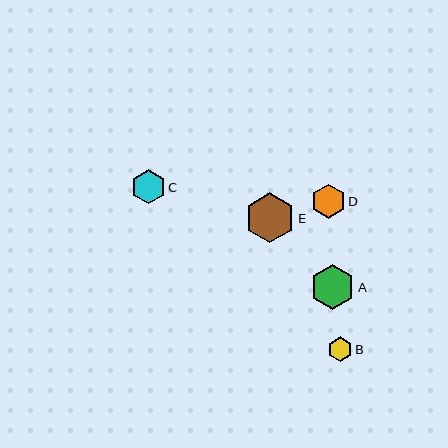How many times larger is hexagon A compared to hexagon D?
Hexagon A is approximately 1.3 times the size of hexagon D.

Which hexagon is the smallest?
Hexagon B is the smallest with a size of approximately 24 pixels.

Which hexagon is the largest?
Hexagon E is the largest with a size of approximately 50 pixels.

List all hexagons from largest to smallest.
From largest to smallest: E, A, C, D, B.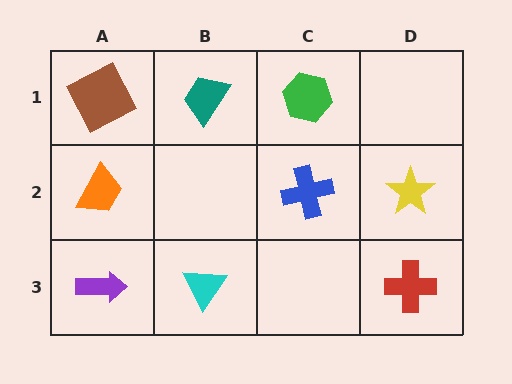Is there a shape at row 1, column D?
No, that cell is empty.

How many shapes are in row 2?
3 shapes.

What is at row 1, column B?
A teal trapezoid.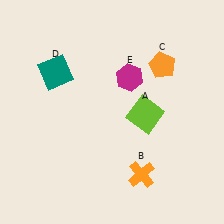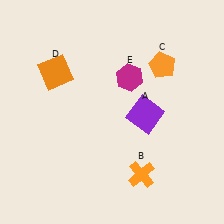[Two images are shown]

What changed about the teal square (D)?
In Image 1, D is teal. In Image 2, it changed to orange.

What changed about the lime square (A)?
In Image 1, A is lime. In Image 2, it changed to purple.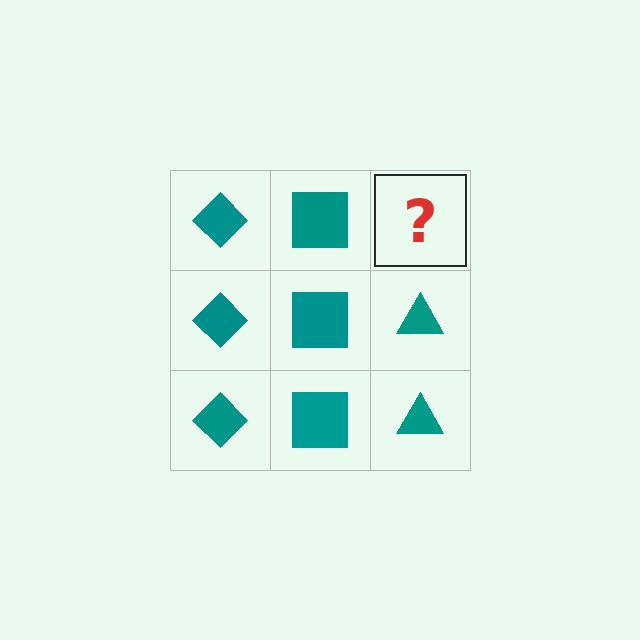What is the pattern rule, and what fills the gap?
The rule is that each column has a consistent shape. The gap should be filled with a teal triangle.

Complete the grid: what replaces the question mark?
The question mark should be replaced with a teal triangle.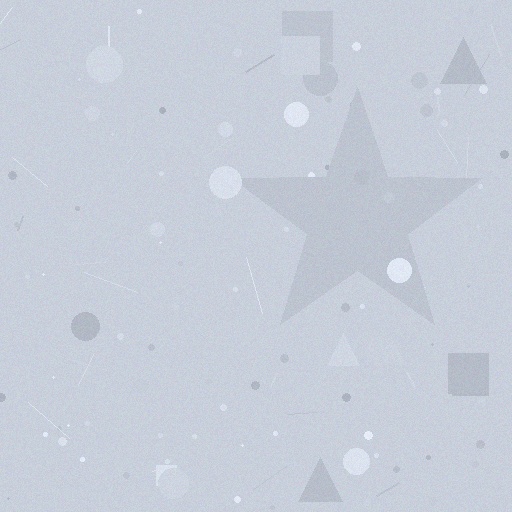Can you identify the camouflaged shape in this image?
The camouflaged shape is a star.